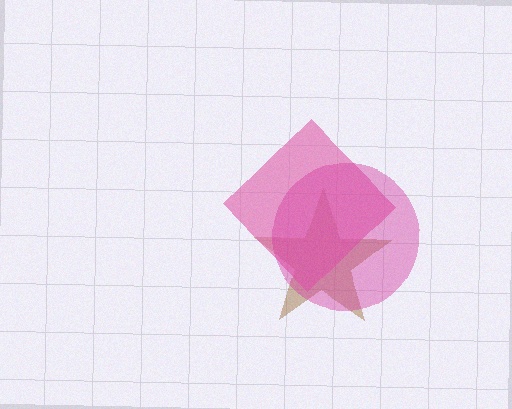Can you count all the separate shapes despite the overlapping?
Yes, there are 3 separate shapes.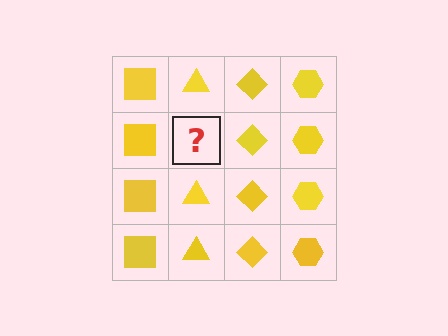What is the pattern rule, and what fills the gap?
The rule is that each column has a consistent shape. The gap should be filled with a yellow triangle.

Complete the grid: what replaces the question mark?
The question mark should be replaced with a yellow triangle.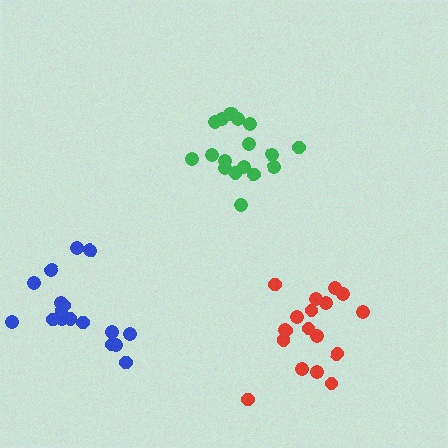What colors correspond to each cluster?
The clusters are colored: blue, green, red.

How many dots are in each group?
Group 1: 17 dots, Group 2: 18 dots, Group 3: 18 dots (53 total).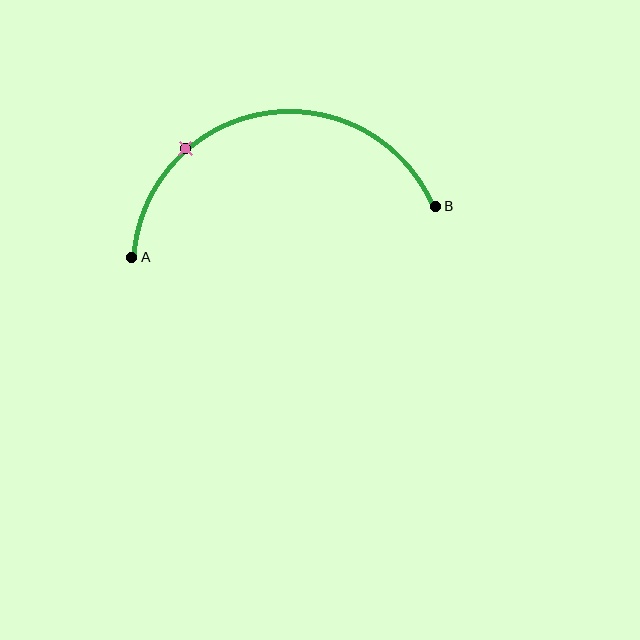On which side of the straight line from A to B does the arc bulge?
The arc bulges above the straight line connecting A and B.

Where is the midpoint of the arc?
The arc midpoint is the point on the curve farthest from the straight line joining A and B. It sits above that line.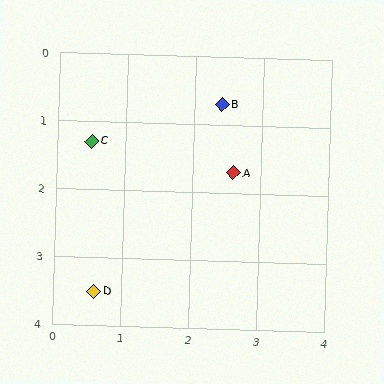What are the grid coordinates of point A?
Point A is at approximately (2.6, 1.7).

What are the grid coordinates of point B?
Point B is at approximately (2.4, 0.7).